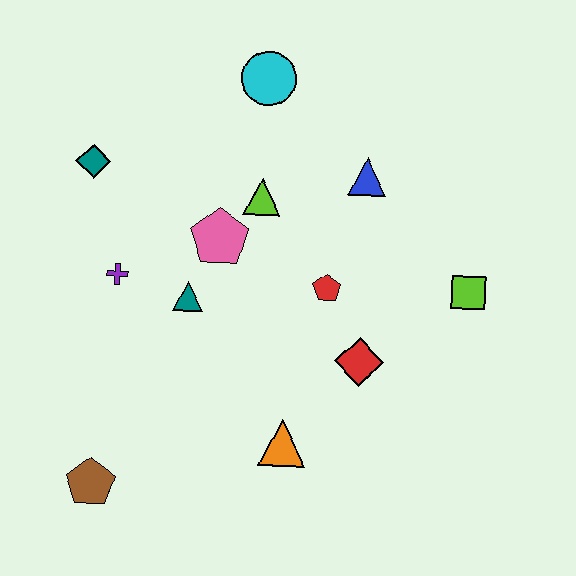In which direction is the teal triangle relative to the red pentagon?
The teal triangle is to the left of the red pentagon.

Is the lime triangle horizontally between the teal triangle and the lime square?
Yes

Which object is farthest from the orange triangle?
The cyan circle is farthest from the orange triangle.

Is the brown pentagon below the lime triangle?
Yes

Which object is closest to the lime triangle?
The pink pentagon is closest to the lime triangle.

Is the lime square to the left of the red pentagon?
No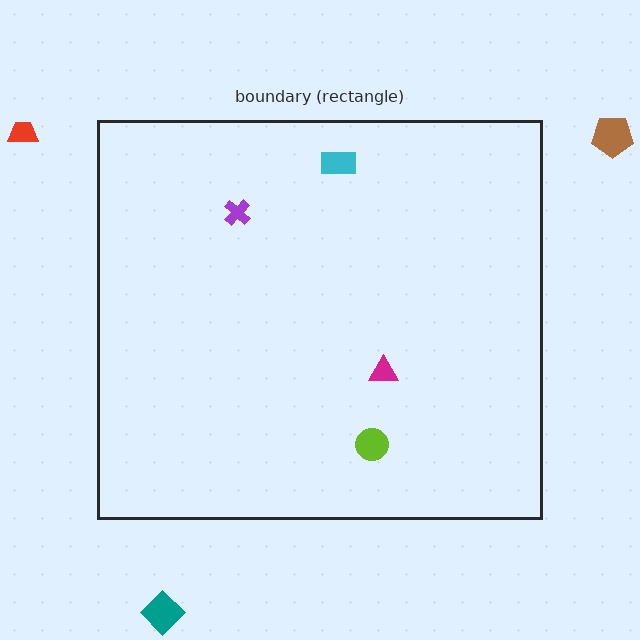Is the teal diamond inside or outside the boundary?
Outside.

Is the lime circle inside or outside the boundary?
Inside.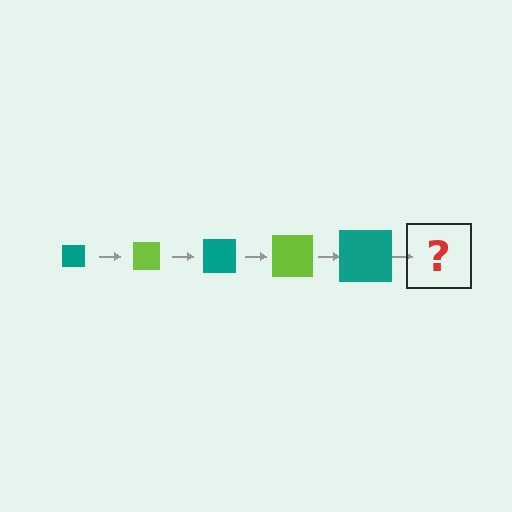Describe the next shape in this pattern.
It should be a lime square, larger than the previous one.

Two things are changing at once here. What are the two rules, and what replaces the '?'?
The two rules are that the square grows larger each step and the color cycles through teal and lime. The '?' should be a lime square, larger than the previous one.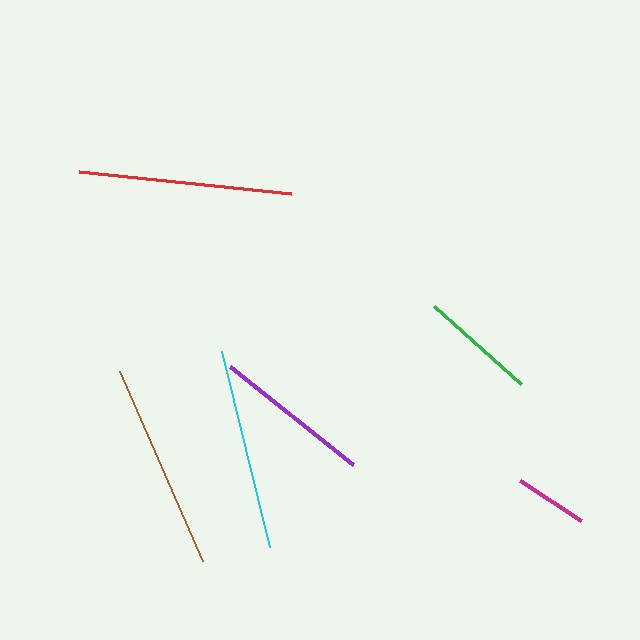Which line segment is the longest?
The red line is the longest at approximately 213 pixels.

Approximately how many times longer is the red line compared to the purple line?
The red line is approximately 1.4 times the length of the purple line.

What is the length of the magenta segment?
The magenta segment is approximately 73 pixels long.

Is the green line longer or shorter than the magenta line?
The green line is longer than the magenta line.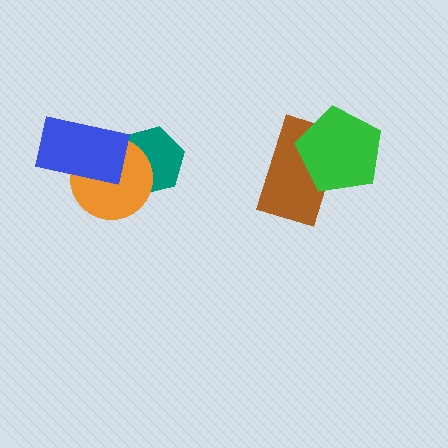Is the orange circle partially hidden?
Yes, it is partially covered by another shape.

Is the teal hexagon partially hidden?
Yes, it is partially covered by another shape.